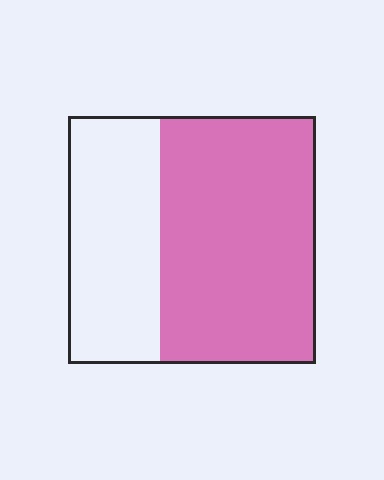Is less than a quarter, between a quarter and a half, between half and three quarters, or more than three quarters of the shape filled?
Between half and three quarters.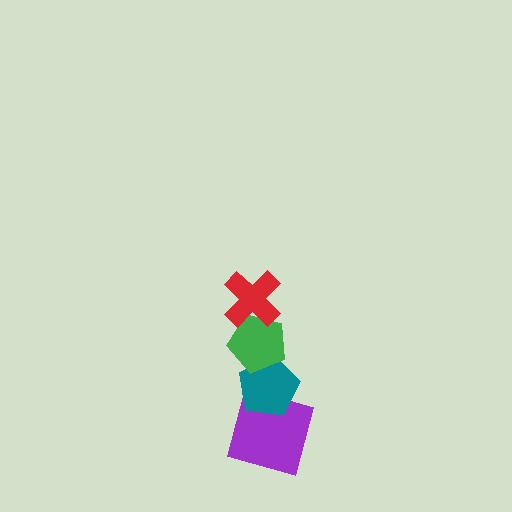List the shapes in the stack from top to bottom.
From top to bottom: the red cross, the green pentagon, the teal pentagon, the purple square.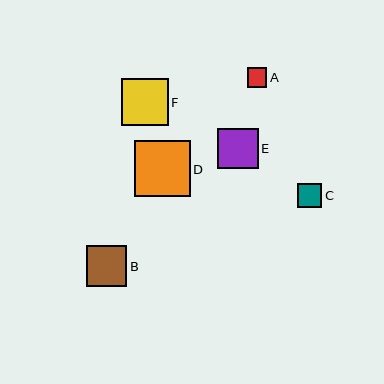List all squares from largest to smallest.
From largest to smallest: D, F, B, E, C, A.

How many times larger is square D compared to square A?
Square D is approximately 2.8 times the size of square A.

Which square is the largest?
Square D is the largest with a size of approximately 56 pixels.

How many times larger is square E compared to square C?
Square E is approximately 1.7 times the size of square C.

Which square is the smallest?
Square A is the smallest with a size of approximately 20 pixels.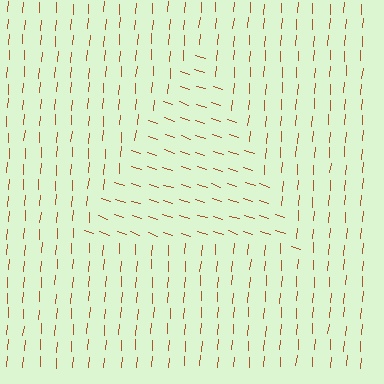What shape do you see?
I see a triangle.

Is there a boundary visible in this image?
Yes, there is a texture boundary formed by a change in line orientation.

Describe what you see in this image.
The image is filled with small brown line segments. A triangle region in the image has lines oriented differently from the surrounding lines, creating a visible texture boundary.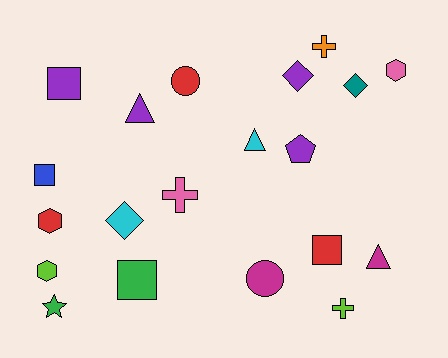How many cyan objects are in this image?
There are 2 cyan objects.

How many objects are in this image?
There are 20 objects.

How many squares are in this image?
There are 4 squares.